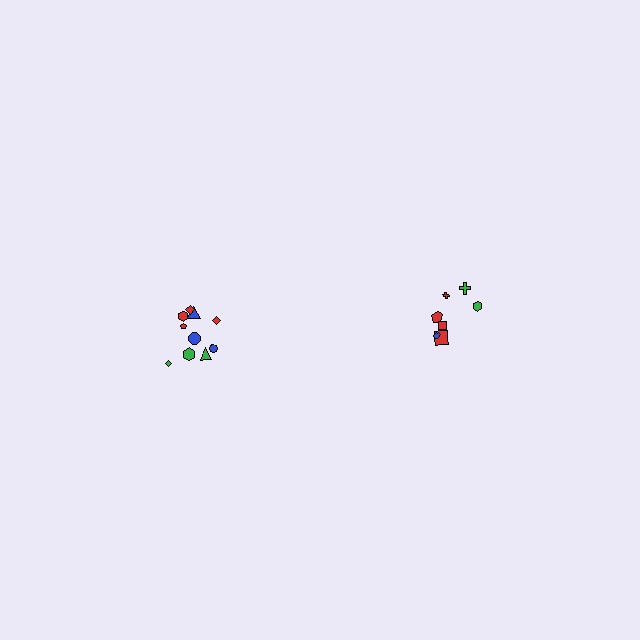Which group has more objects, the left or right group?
The left group.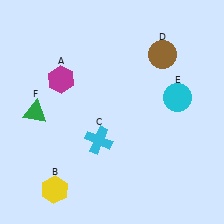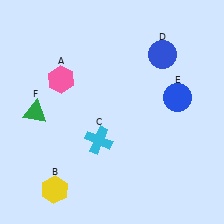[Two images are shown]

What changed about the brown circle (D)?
In Image 1, D is brown. In Image 2, it changed to blue.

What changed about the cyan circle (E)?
In Image 1, E is cyan. In Image 2, it changed to blue.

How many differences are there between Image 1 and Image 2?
There are 3 differences between the two images.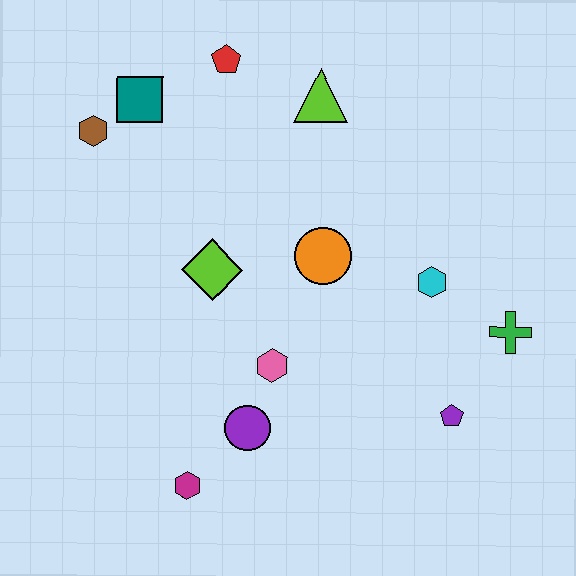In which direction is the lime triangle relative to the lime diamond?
The lime triangle is above the lime diamond.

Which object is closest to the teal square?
The brown hexagon is closest to the teal square.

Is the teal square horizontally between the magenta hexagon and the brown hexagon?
Yes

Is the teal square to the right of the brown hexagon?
Yes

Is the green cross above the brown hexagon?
No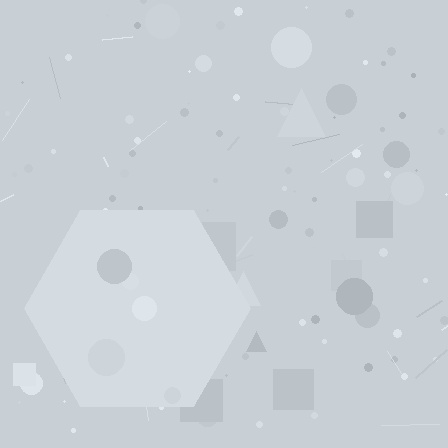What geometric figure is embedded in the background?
A hexagon is embedded in the background.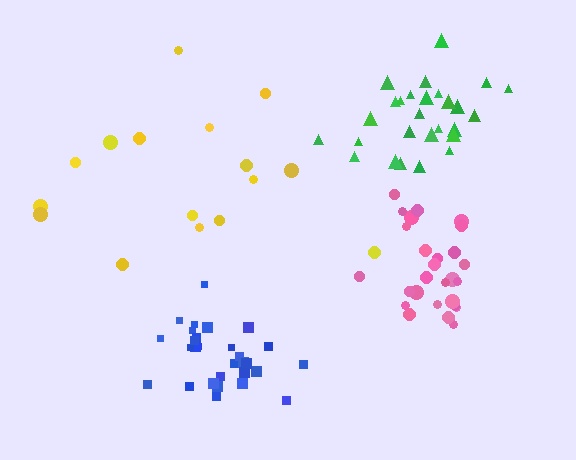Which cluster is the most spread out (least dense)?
Yellow.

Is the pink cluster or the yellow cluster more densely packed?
Pink.